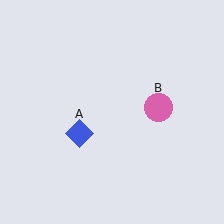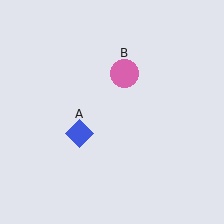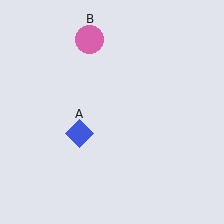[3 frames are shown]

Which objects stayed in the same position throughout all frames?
Blue diamond (object A) remained stationary.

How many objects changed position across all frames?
1 object changed position: pink circle (object B).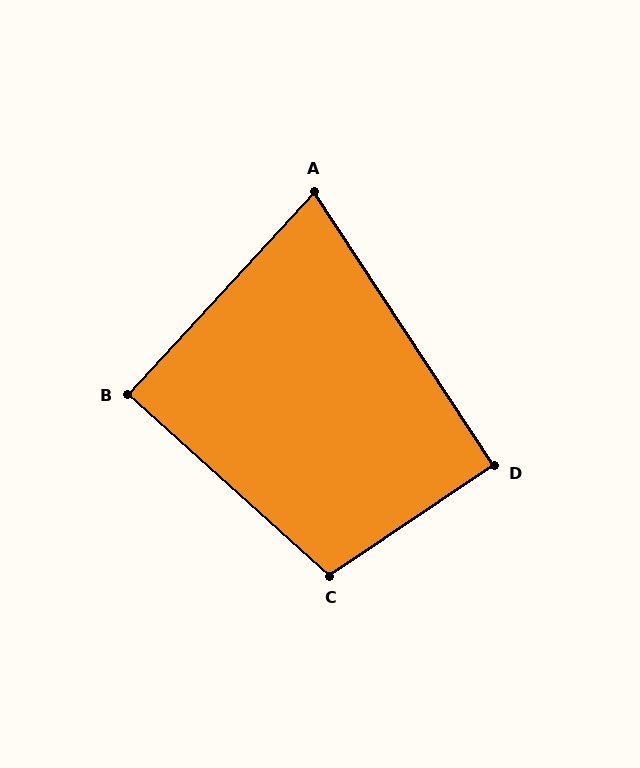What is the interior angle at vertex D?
Approximately 91 degrees (approximately right).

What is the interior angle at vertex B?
Approximately 89 degrees (approximately right).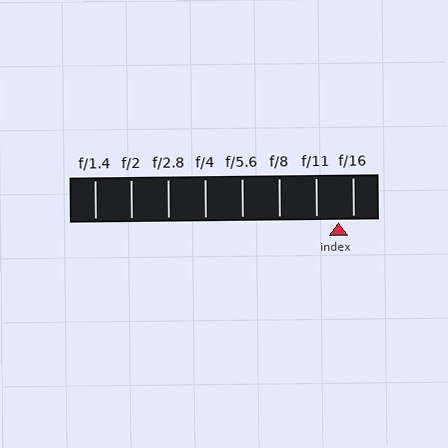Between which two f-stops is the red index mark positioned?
The index mark is between f/11 and f/16.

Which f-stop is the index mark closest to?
The index mark is closest to f/16.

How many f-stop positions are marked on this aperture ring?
There are 8 f-stop positions marked.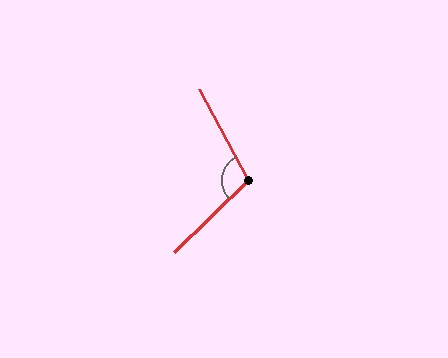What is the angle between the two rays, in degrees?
Approximately 106 degrees.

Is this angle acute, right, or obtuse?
It is obtuse.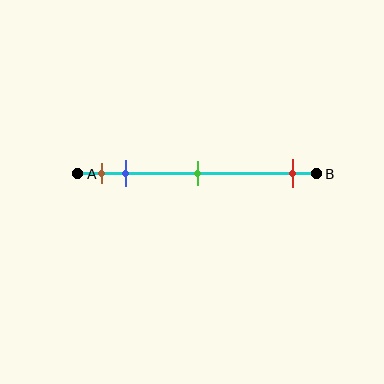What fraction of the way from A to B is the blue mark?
The blue mark is approximately 20% (0.2) of the way from A to B.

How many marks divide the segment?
There are 4 marks dividing the segment.